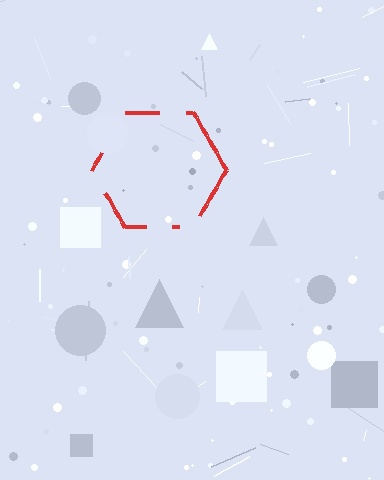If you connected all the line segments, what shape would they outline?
They would outline a hexagon.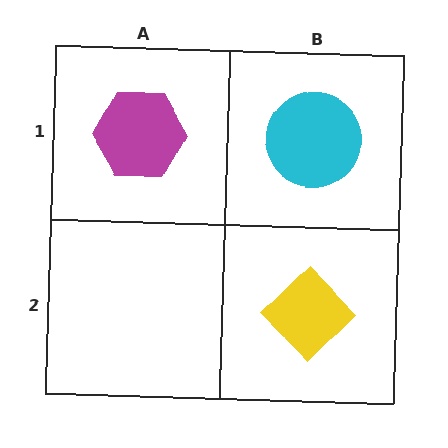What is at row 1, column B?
A cyan circle.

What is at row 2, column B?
A yellow diamond.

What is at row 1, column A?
A magenta hexagon.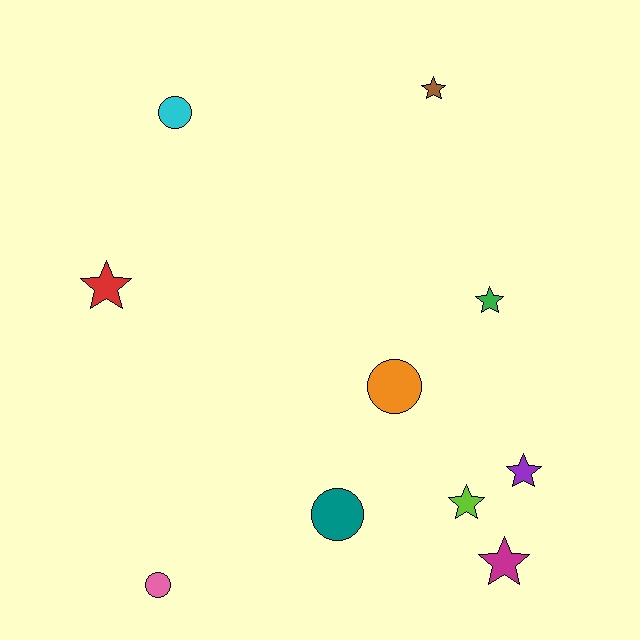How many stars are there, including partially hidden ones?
There are 6 stars.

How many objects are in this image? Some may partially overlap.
There are 10 objects.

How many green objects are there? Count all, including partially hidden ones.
There is 1 green object.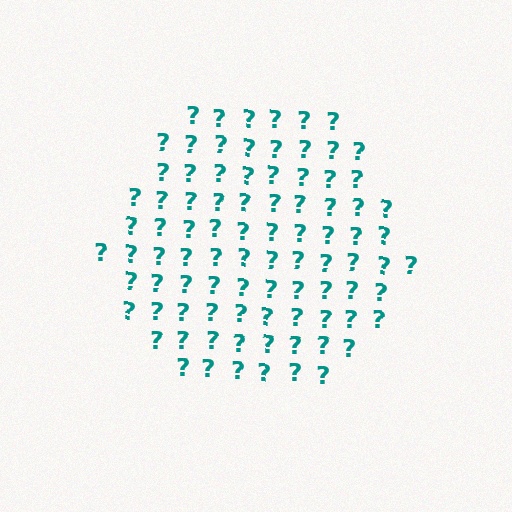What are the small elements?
The small elements are question marks.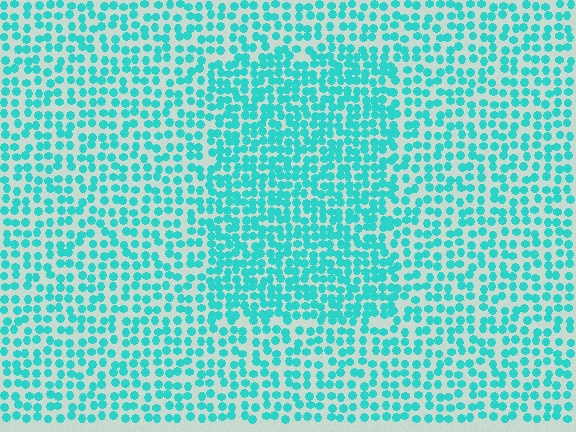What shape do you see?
I see a rectangle.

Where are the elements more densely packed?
The elements are more densely packed inside the rectangle boundary.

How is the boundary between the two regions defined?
The boundary is defined by a change in element density (approximately 1.6x ratio). All elements are the same color, size, and shape.